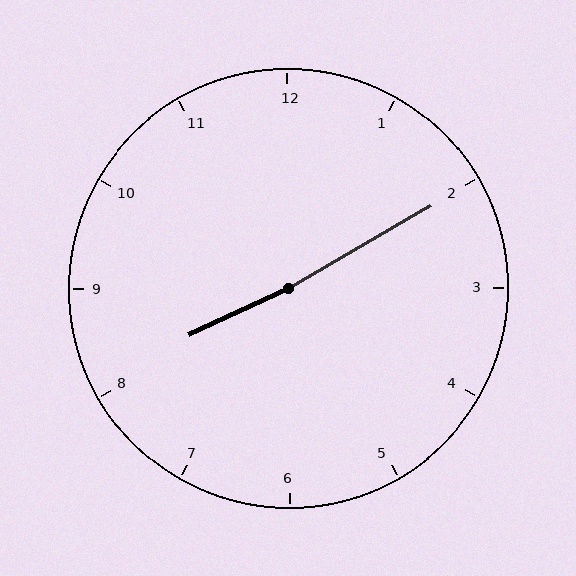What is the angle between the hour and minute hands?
Approximately 175 degrees.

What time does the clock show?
8:10.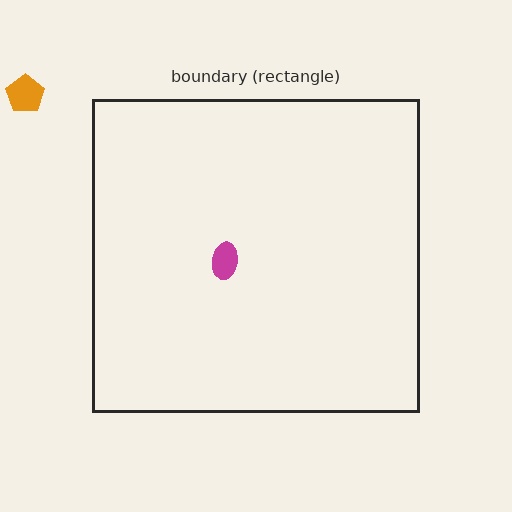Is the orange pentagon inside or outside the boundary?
Outside.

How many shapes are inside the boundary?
1 inside, 1 outside.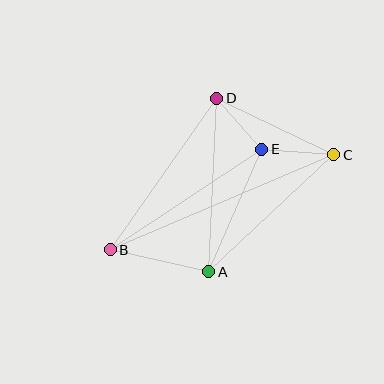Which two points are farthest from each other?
Points B and C are farthest from each other.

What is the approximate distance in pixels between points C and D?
The distance between C and D is approximately 129 pixels.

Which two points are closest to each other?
Points D and E are closest to each other.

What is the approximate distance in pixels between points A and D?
The distance between A and D is approximately 174 pixels.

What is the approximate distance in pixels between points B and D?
The distance between B and D is approximately 185 pixels.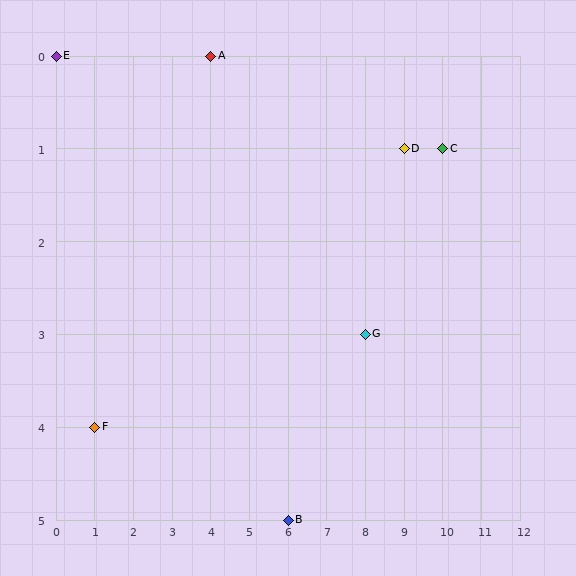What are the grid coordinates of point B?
Point B is at grid coordinates (6, 5).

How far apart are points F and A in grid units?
Points F and A are 3 columns and 4 rows apart (about 5.0 grid units diagonally).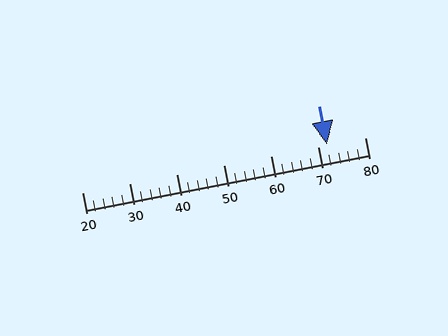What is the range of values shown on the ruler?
The ruler shows values from 20 to 80.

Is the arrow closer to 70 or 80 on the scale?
The arrow is closer to 70.